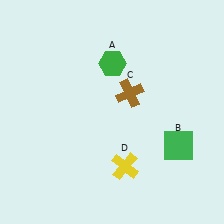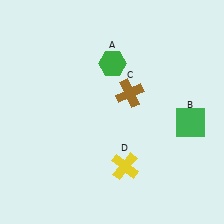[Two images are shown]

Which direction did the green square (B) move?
The green square (B) moved up.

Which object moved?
The green square (B) moved up.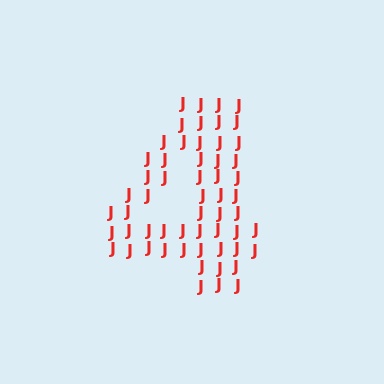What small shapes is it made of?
It is made of small letter J's.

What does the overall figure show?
The overall figure shows the digit 4.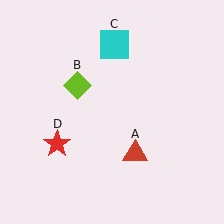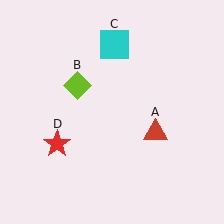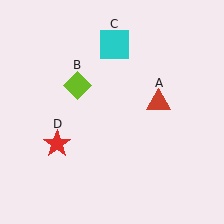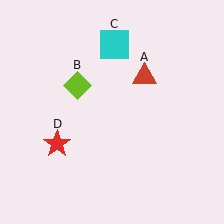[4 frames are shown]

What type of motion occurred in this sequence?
The red triangle (object A) rotated counterclockwise around the center of the scene.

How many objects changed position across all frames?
1 object changed position: red triangle (object A).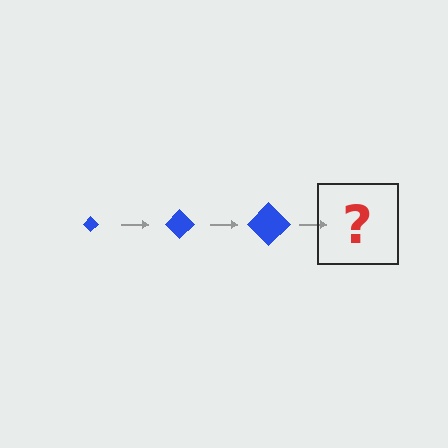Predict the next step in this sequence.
The next step is a blue diamond, larger than the previous one.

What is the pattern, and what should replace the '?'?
The pattern is that the diamond gets progressively larger each step. The '?' should be a blue diamond, larger than the previous one.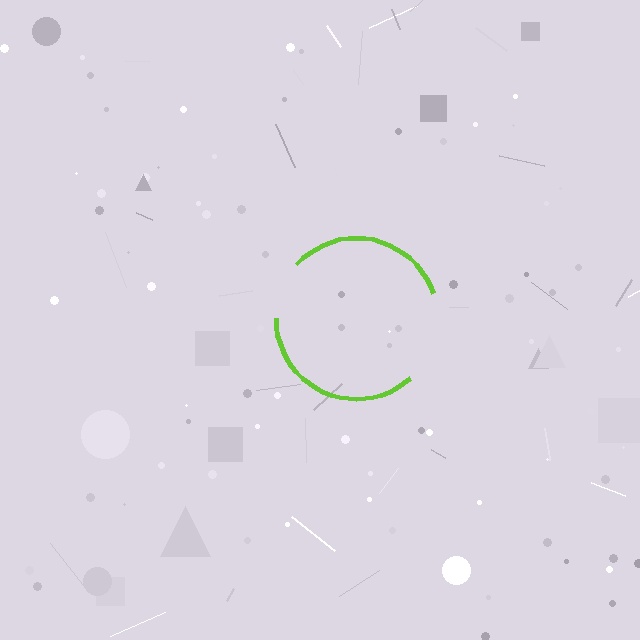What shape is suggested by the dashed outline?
The dashed outline suggests a circle.